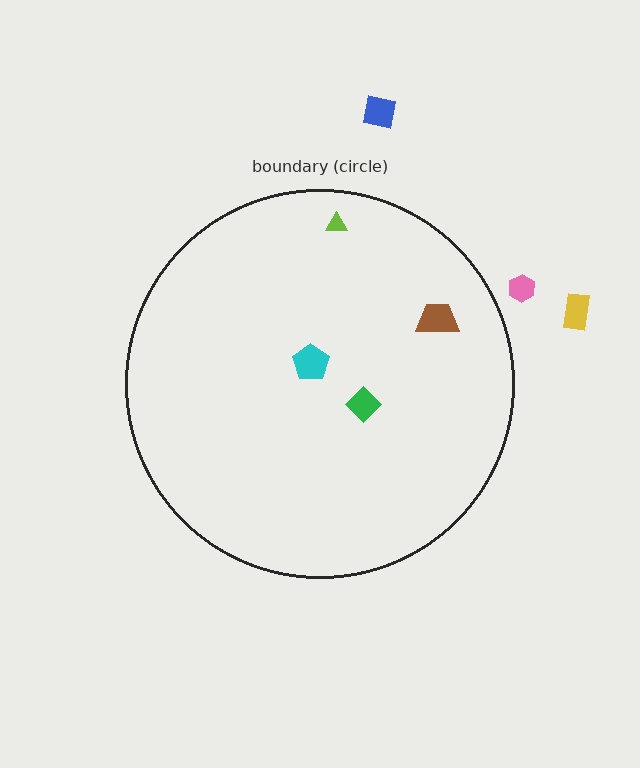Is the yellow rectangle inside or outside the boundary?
Outside.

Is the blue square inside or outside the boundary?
Outside.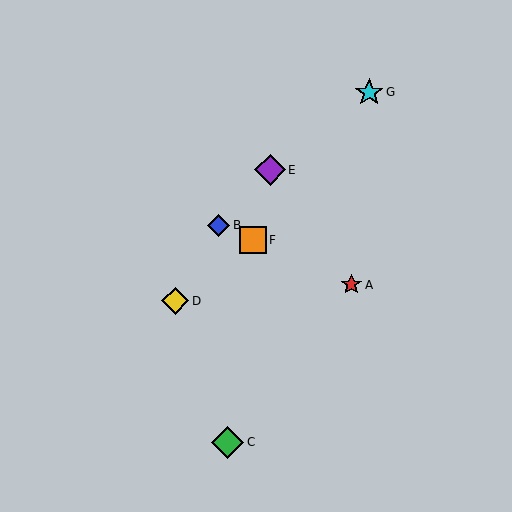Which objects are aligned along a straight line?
Objects A, B, F are aligned along a straight line.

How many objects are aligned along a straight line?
3 objects (A, B, F) are aligned along a straight line.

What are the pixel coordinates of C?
Object C is at (228, 442).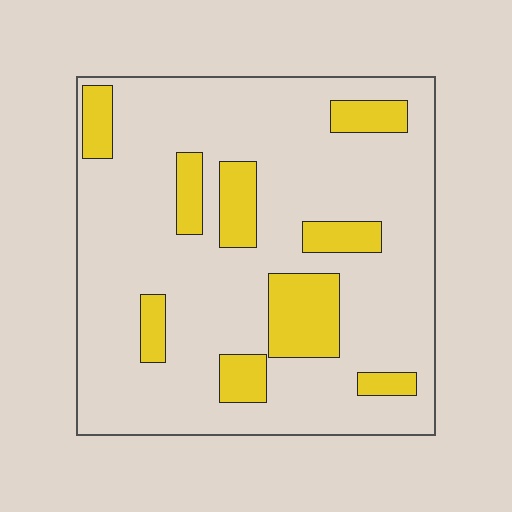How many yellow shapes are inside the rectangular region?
9.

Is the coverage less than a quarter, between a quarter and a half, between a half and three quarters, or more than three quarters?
Less than a quarter.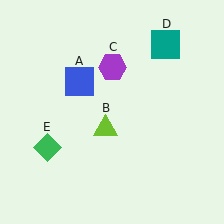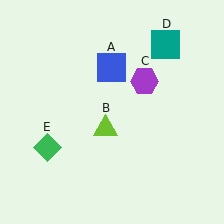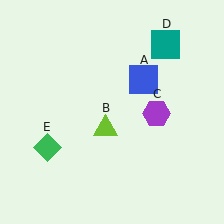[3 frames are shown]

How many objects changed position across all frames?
2 objects changed position: blue square (object A), purple hexagon (object C).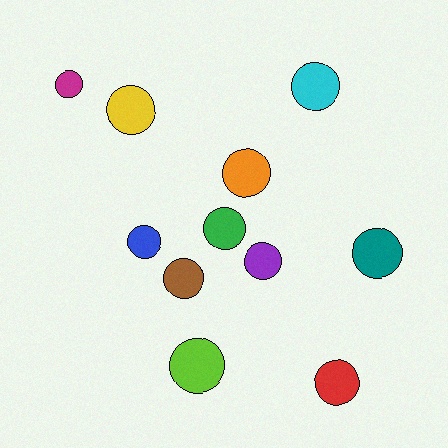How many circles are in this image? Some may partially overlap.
There are 11 circles.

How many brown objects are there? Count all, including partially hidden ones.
There is 1 brown object.